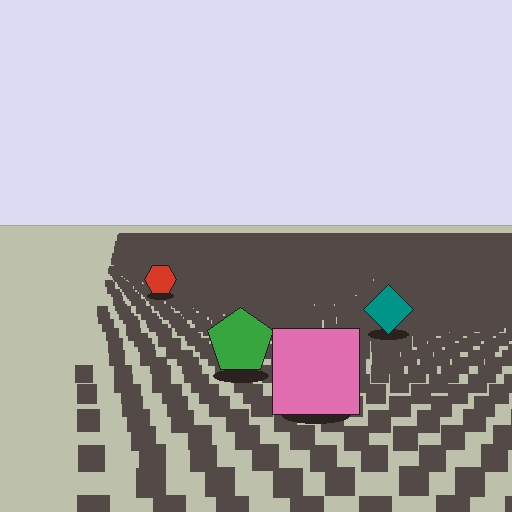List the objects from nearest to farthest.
From nearest to farthest: the pink square, the green pentagon, the teal diamond, the red hexagon.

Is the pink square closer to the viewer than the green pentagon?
Yes. The pink square is closer — you can tell from the texture gradient: the ground texture is coarser near it.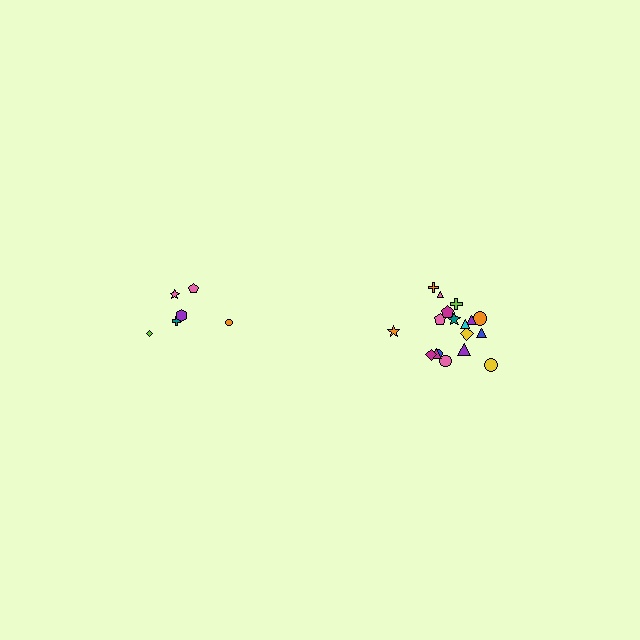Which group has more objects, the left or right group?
The right group.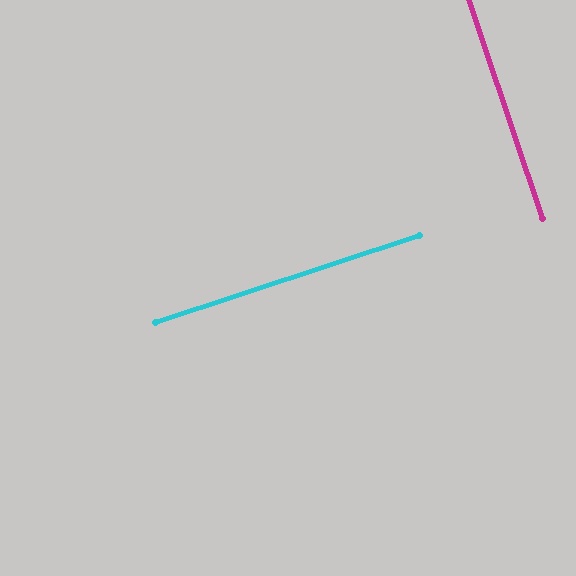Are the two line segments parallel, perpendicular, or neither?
Perpendicular — they meet at approximately 90°.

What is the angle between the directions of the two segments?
Approximately 90 degrees.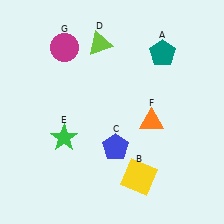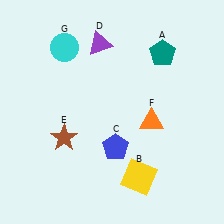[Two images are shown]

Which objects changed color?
D changed from lime to purple. E changed from green to brown. G changed from magenta to cyan.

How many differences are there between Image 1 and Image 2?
There are 3 differences between the two images.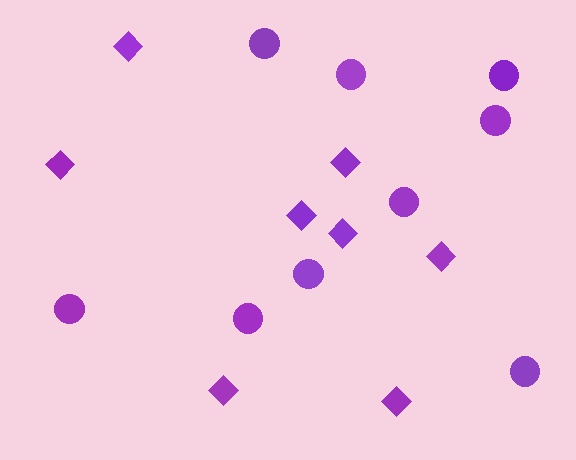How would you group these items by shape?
There are 2 groups: one group of diamonds (8) and one group of circles (9).